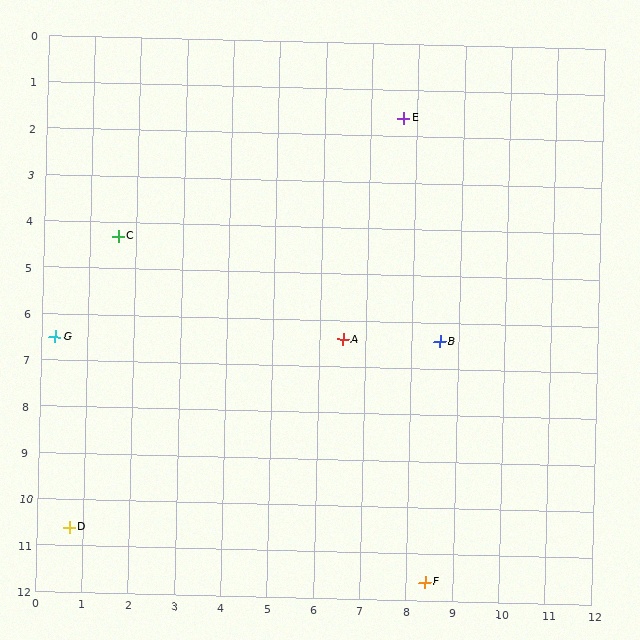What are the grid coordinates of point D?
Point D is at approximately (0.7, 10.6).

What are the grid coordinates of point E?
Point E is at approximately (7.7, 1.6).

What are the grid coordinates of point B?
Point B is at approximately (8.6, 6.4).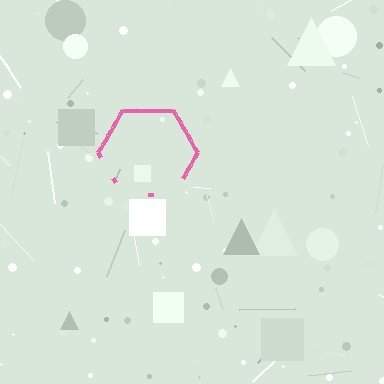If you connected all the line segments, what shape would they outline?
They would outline a hexagon.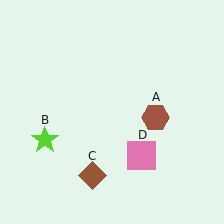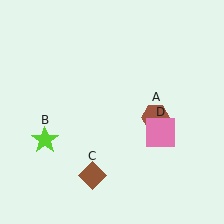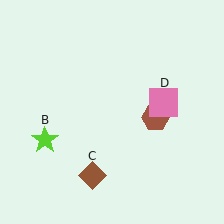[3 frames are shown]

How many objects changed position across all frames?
1 object changed position: pink square (object D).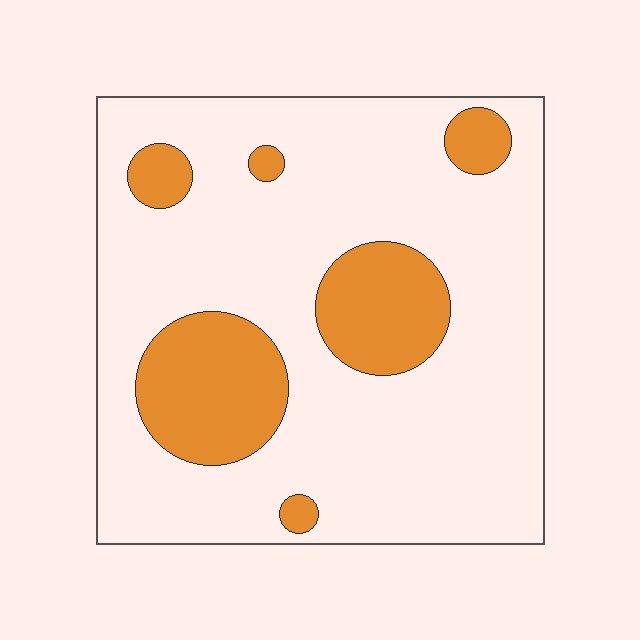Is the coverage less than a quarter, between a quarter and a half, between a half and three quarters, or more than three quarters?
Less than a quarter.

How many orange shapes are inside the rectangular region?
6.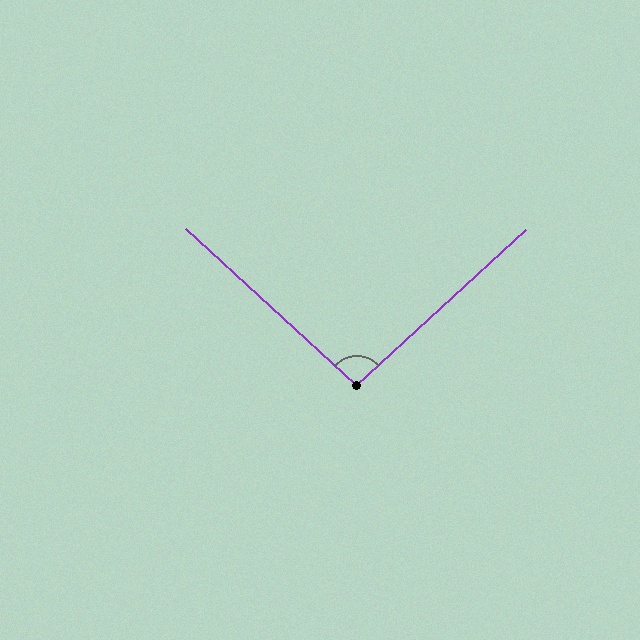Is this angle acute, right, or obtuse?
It is obtuse.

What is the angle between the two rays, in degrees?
Approximately 95 degrees.